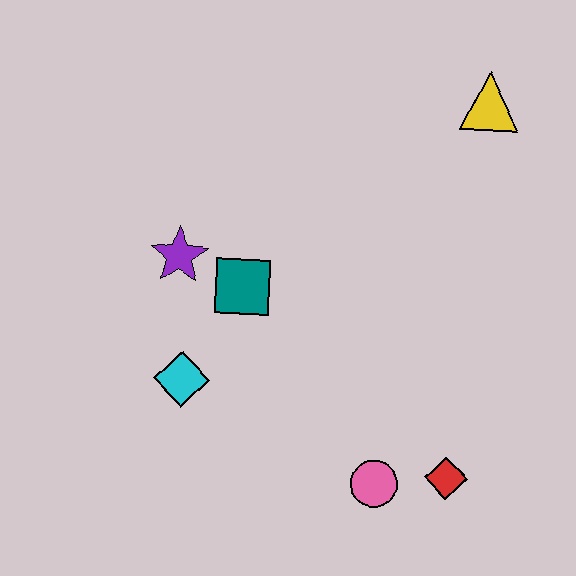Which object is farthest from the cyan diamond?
The yellow triangle is farthest from the cyan diamond.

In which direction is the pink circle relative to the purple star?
The pink circle is below the purple star.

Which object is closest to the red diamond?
The pink circle is closest to the red diamond.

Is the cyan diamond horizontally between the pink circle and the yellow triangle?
No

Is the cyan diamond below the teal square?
Yes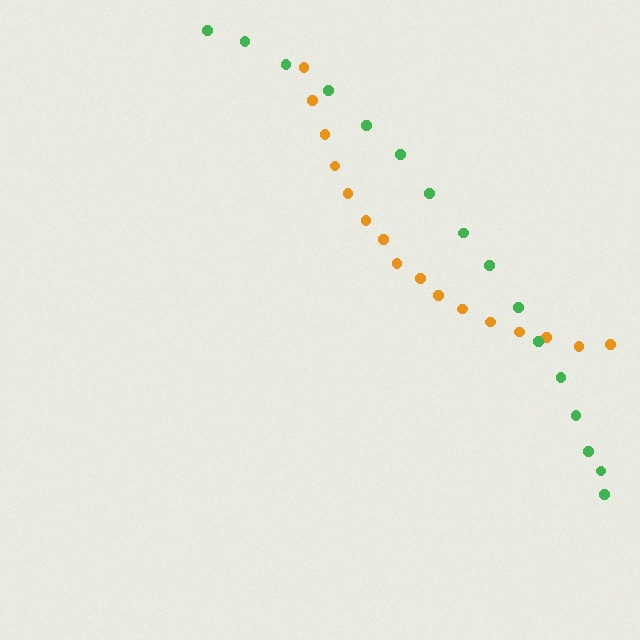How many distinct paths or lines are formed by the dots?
There are 2 distinct paths.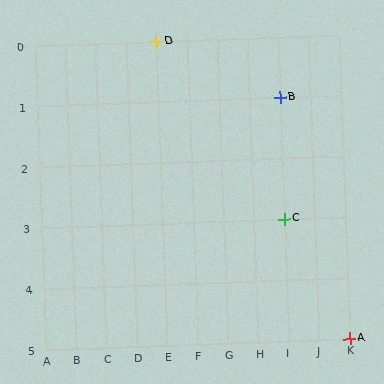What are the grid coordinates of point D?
Point D is at grid coordinates (E, 0).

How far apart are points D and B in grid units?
Points D and B are 4 columns and 1 row apart (about 4.1 grid units diagonally).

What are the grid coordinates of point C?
Point C is at grid coordinates (I, 3).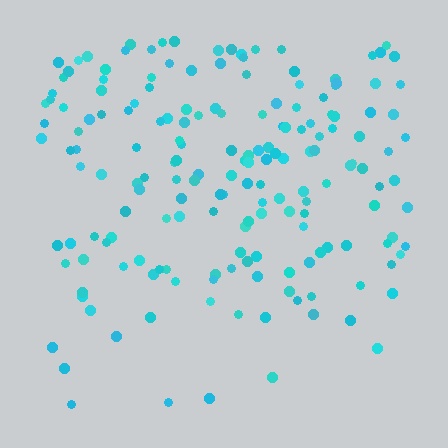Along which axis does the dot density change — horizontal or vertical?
Vertical.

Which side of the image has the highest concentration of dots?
The top.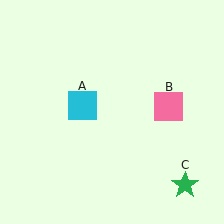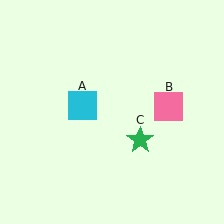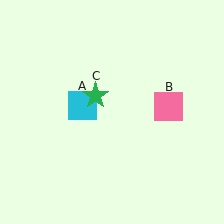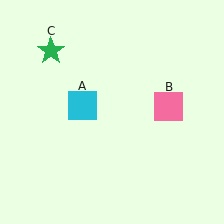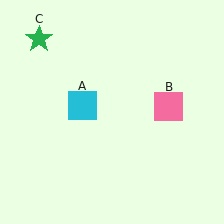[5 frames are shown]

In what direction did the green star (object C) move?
The green star (object C) moved up and to the left.